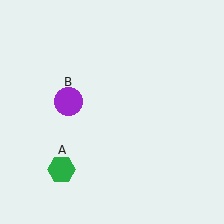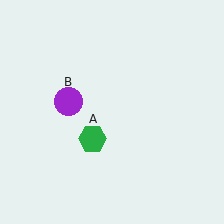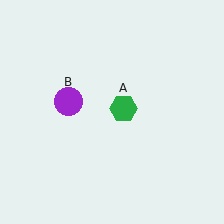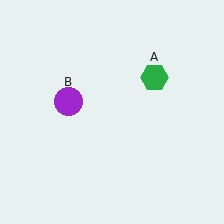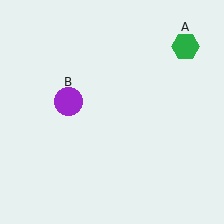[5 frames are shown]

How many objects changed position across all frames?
1 object changed position: green hexagon (object A).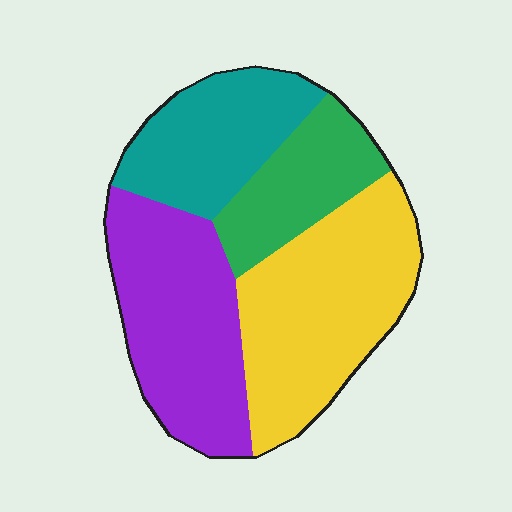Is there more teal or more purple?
Purple.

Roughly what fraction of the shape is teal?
Teal takes up about one fifth (1/5) of the shape.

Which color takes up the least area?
Green, at roughly 15%.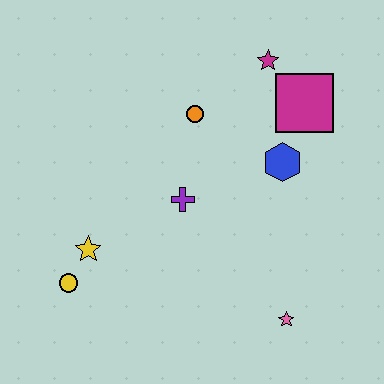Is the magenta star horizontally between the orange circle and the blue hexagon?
Yes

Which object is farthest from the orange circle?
The pink star is farthest from the orange circle.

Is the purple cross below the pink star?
No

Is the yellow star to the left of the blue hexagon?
Yes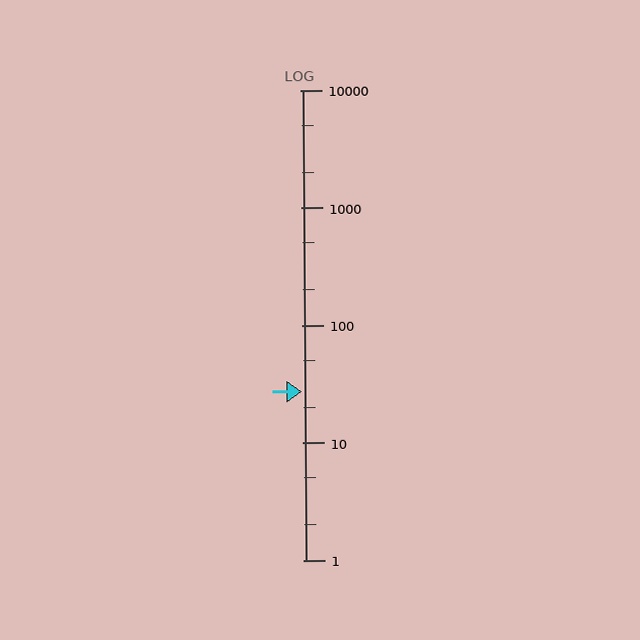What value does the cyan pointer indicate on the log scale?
The pointer indicates approximately 27.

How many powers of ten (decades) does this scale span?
The scale spans 4 decades, from 1 to 10000.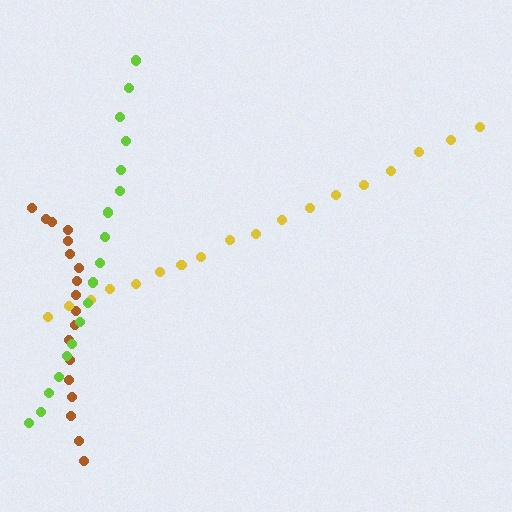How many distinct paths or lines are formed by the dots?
There are 3 distinct paths.